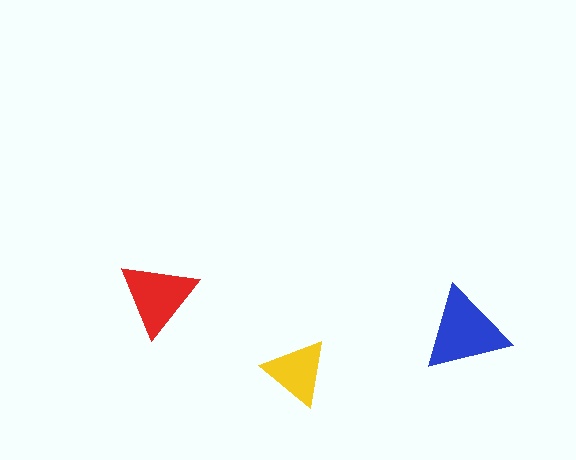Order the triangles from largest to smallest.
the blue one, the red one, the yellow one.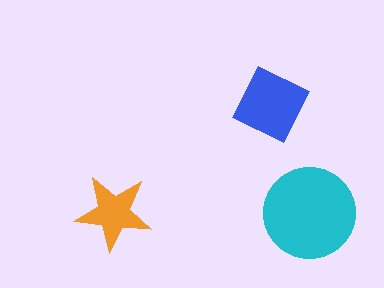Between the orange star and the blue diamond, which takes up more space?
The blue diamond.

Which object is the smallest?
The orange star.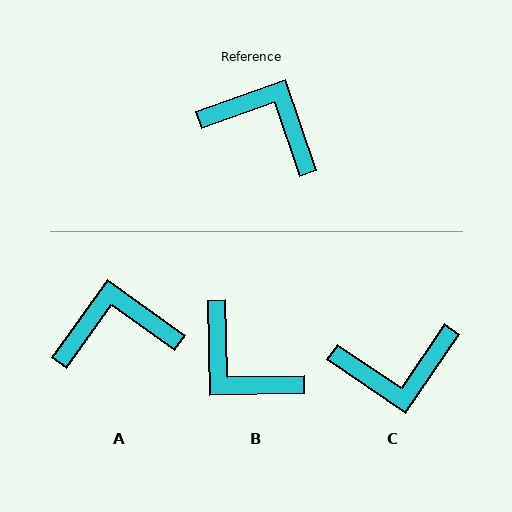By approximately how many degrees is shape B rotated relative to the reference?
Approximately 162 degrees counter-clockwise.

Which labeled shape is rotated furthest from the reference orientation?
B, about 162 degrees away.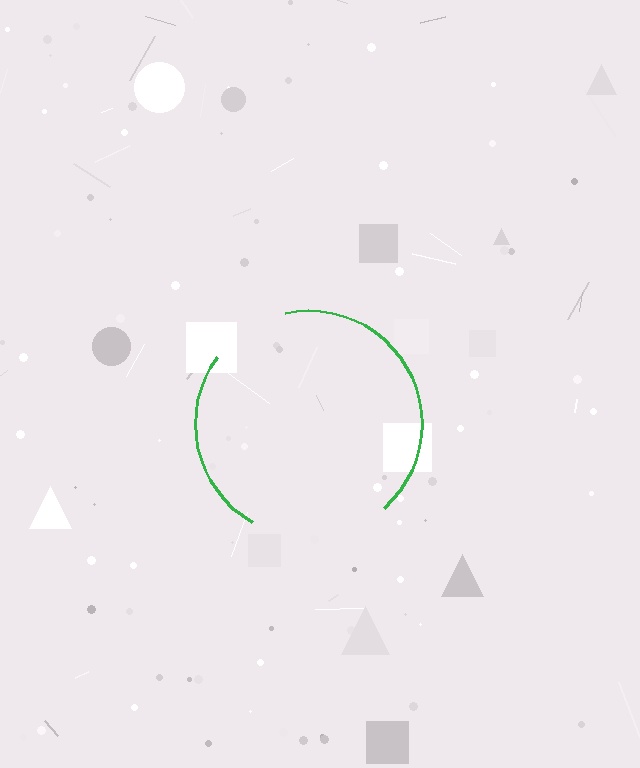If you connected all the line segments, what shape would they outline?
They would outline a circle.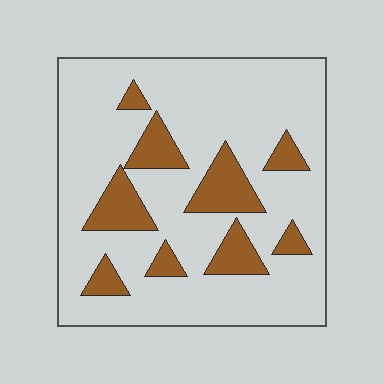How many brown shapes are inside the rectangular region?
9.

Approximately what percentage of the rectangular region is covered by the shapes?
Approximately 20%.